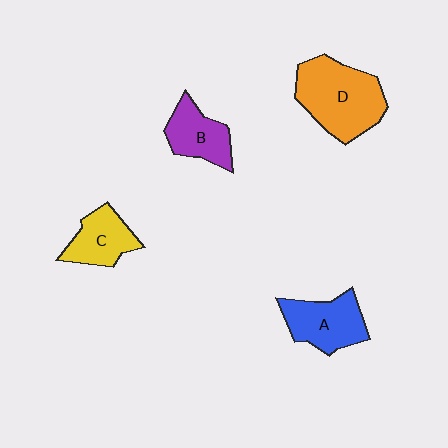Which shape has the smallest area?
Shape C (yellow).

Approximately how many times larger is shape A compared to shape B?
Approximately 1.2 times.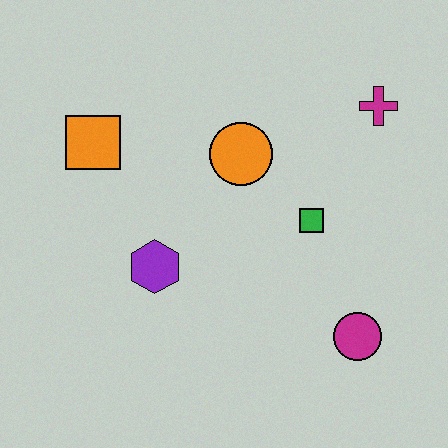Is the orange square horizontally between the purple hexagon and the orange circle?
No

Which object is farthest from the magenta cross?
The orange square is farthest from the magenta cross.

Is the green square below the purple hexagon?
No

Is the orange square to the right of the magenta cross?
No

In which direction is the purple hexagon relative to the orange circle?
The purple hexagon is below the orange circle.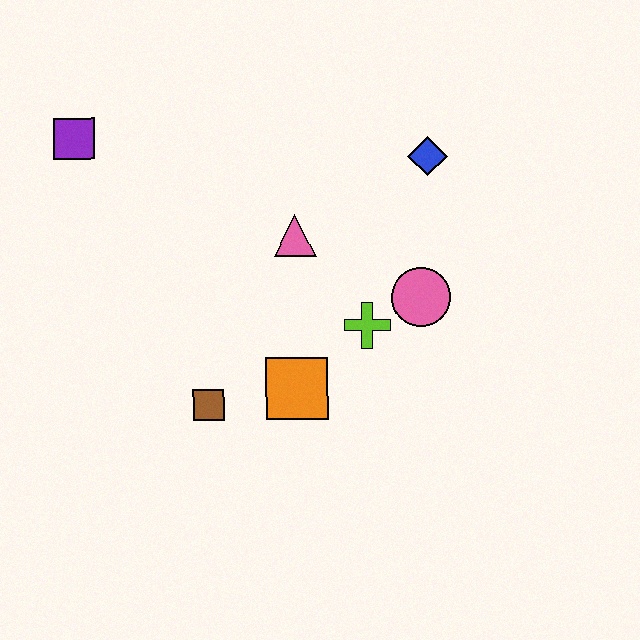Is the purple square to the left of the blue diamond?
Yes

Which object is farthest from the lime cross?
The purple square is farthest from the lime cross.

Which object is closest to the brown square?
The orange square is closest to the brown square.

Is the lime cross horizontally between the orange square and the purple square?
No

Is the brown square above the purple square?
No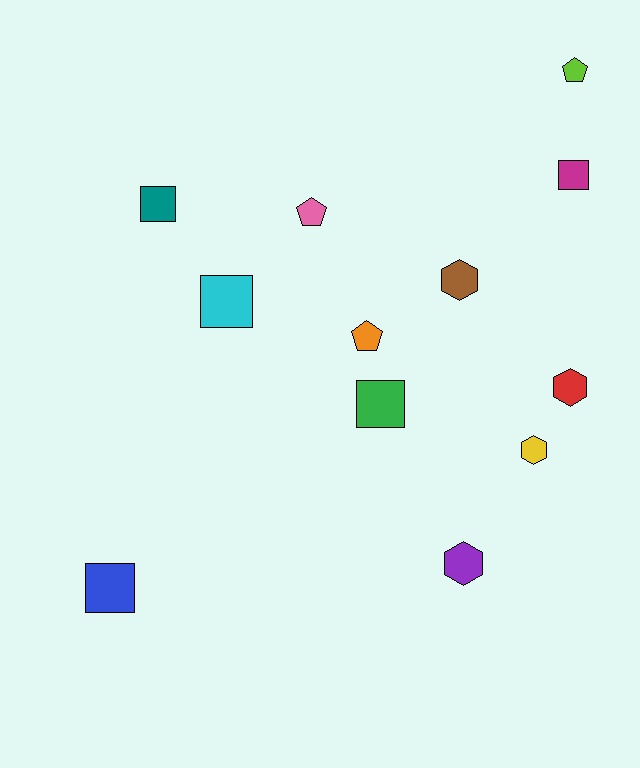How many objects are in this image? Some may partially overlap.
There are 12 objects.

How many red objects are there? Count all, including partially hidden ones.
There is 1 red object.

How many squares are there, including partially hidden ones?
There are 5 squares.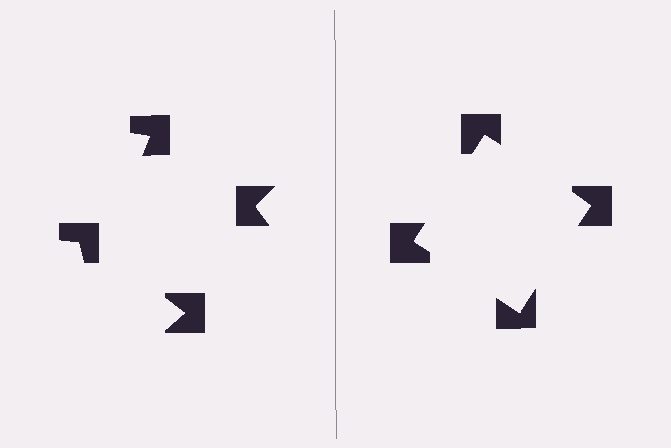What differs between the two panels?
The notched squares are positioned identically on both sides; only the wedge orientations differ. On the right they align to a square; on the left they are misaligned.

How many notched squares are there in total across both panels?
8 — 4 on each side.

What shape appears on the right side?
An illusory square.